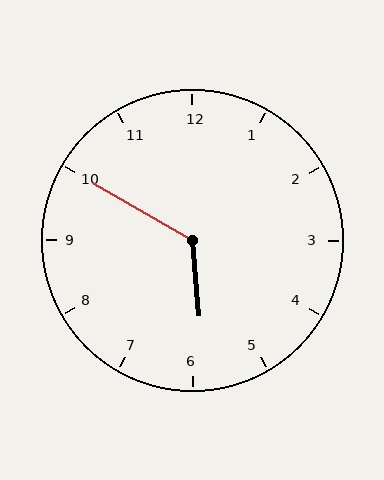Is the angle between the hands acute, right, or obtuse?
It is obtuse.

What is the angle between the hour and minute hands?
Approximately 125 degrees.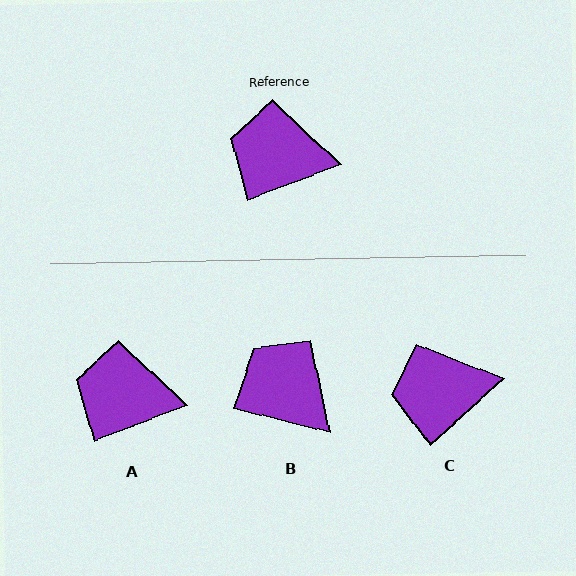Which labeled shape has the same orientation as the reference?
A.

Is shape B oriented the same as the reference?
No, it is off by about 35 degrees.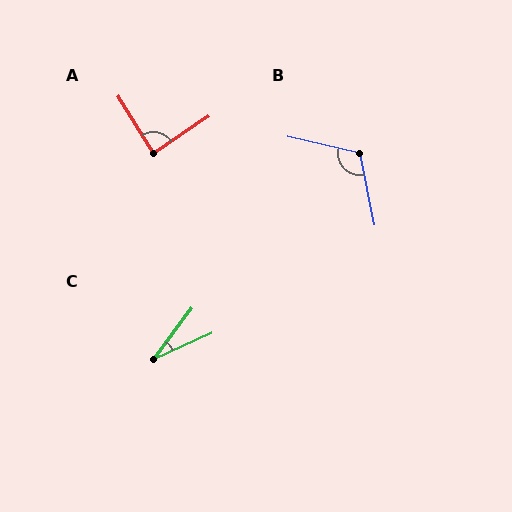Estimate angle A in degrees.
Approximately 88 degrees.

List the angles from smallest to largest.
C (29°), A (88°), B (115°).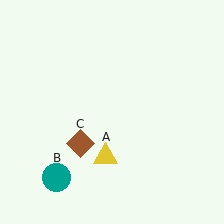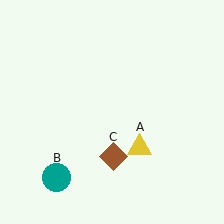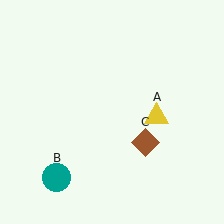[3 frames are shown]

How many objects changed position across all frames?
2 objects changed position: yellow triangle (object A), brown diamond (object C).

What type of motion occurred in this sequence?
The yellow triangle (object A), brown diamond (object C) rotated counterclockwise around the center of the scene.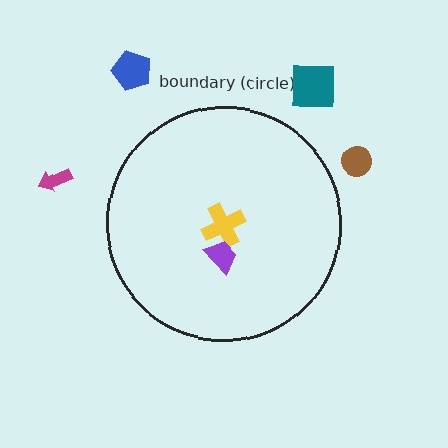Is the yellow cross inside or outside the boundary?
Inside.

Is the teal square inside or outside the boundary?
Outside.